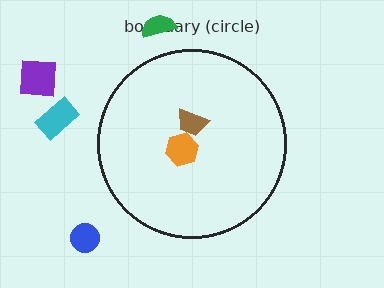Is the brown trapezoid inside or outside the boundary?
Inside.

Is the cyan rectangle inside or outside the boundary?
Outside.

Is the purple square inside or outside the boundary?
Outside.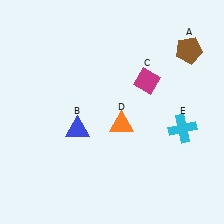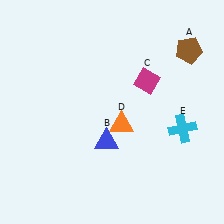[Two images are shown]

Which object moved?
The blue triangle (B) moved right.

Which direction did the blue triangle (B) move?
The blue triangle (B) moved right.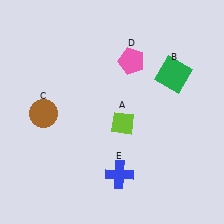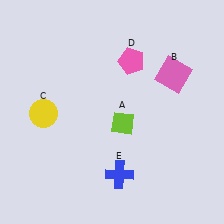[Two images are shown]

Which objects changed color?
B changed from green to pink. C changed from brown to yellow.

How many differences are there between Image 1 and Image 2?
There are 2 differences between the two images.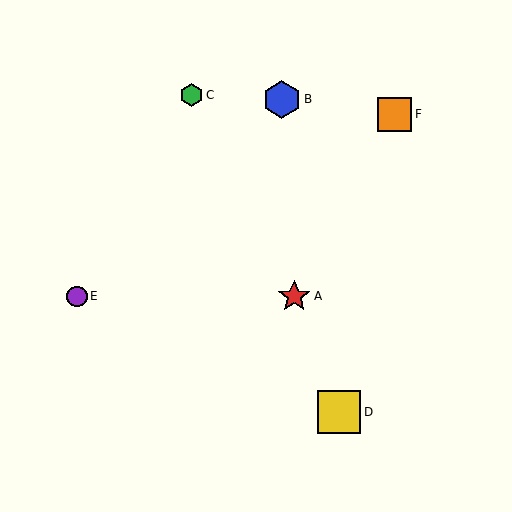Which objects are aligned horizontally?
Objects A, E are aligned horizontally.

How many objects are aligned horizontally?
2 objects (A, E) are aligned horizontally.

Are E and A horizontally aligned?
Yes, both are at y≈296.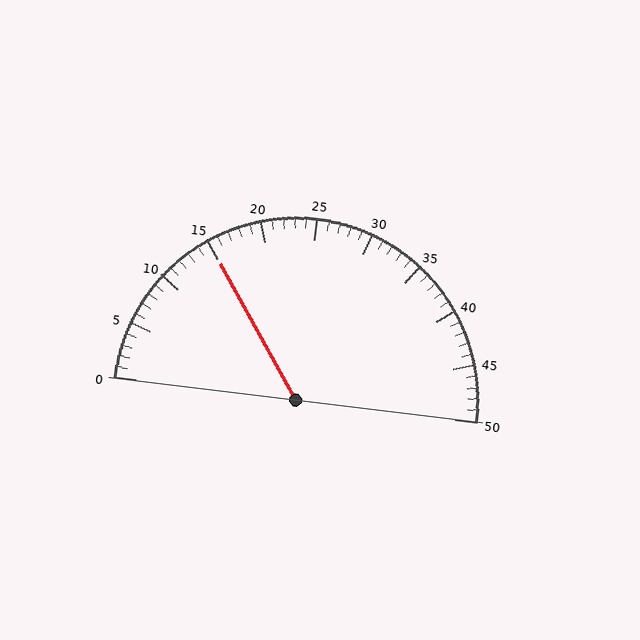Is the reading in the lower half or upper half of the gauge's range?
The reading is in the lower half of the range (0 to 50).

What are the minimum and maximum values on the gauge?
The gauge ranges from 0 to 50.